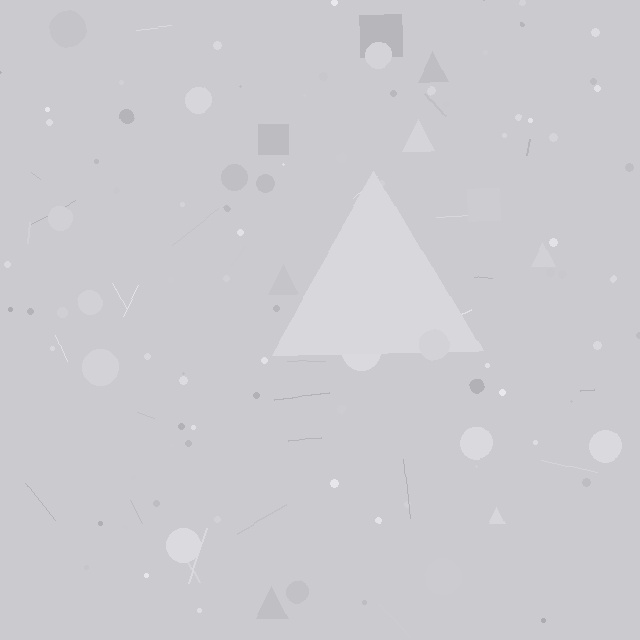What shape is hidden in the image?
A triangle is hidden in the image.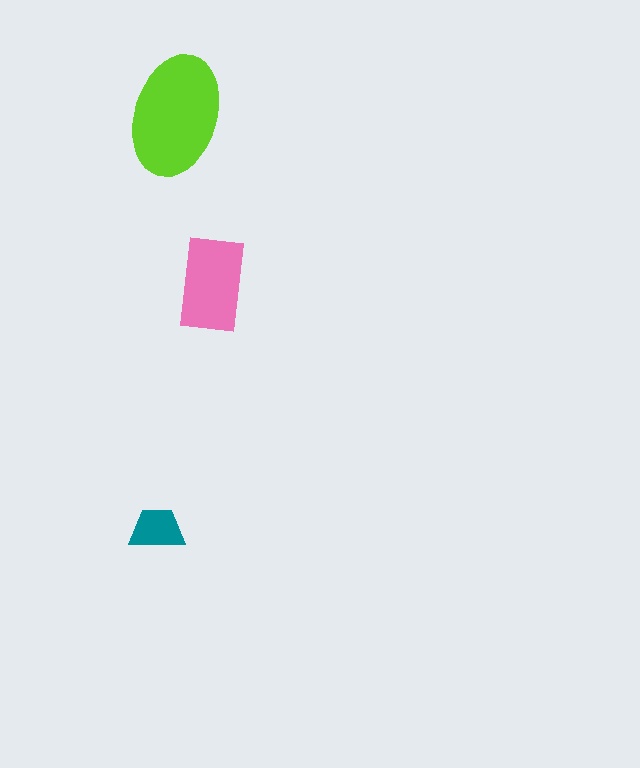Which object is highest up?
The lime ellipse is topmost.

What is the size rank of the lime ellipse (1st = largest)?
1st.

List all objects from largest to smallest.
The lime ellipse, the pink rectangle, the teal trapezoid.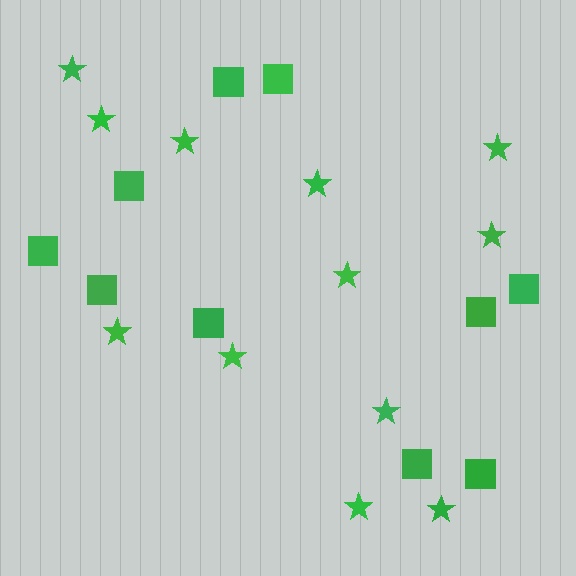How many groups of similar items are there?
There are 2 groups: one group of stars (12) and one group of squares (10).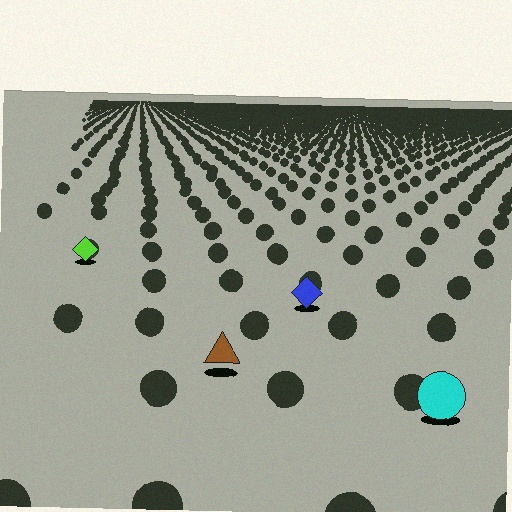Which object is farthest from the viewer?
The lime diamond is farthest from the viewer. It appears smaller and the ground texture around it is denser.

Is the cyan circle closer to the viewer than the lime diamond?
Yes. The cyan circle is closer — you can tell from the texture gradient: the ground texture is coarser near it.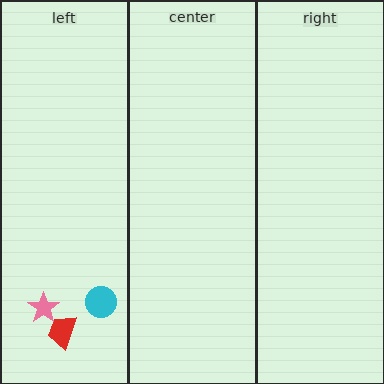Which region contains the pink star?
The left region.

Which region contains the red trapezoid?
The left region.